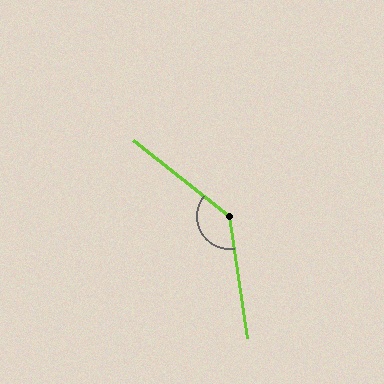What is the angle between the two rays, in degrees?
Approximately 136 degrees.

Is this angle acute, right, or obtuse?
It is obtuse.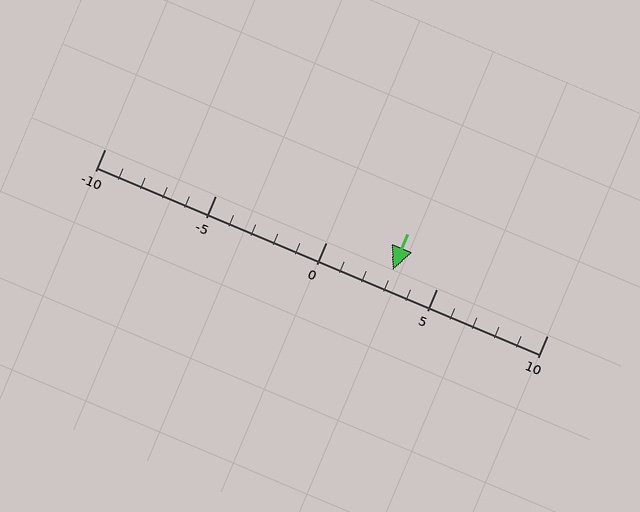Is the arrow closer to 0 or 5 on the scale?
The arrow is closer to 5.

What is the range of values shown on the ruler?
The ruler shows values from -10 to 10.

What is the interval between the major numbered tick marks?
The major tick marks are spaced 5 units apart.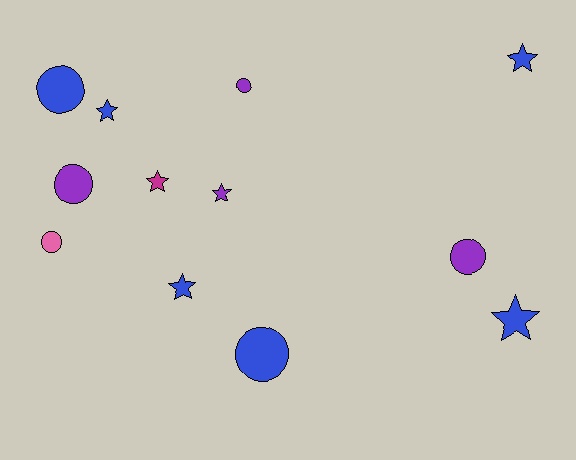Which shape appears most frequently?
Star, with 6 objects.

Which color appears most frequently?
Blue, with 6 objects.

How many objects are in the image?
There are 12 objects.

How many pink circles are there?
There is 1 pink circle.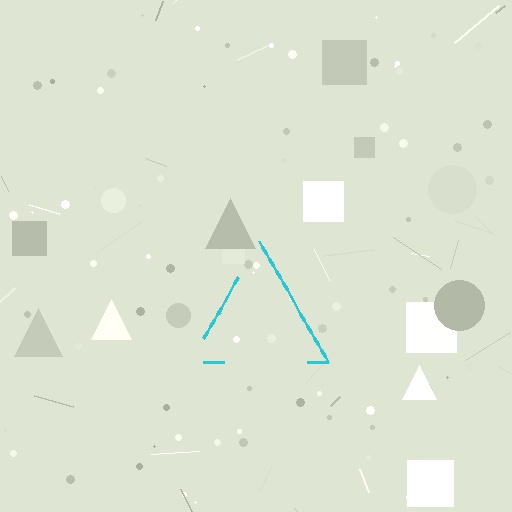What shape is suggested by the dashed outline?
The dashed outline suggests a triangle.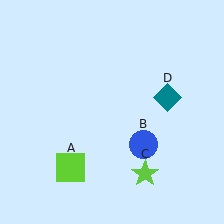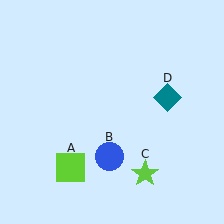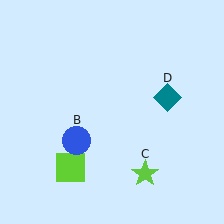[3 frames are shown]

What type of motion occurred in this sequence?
The blue circle (object B) rotated clockwise around the center of the scene.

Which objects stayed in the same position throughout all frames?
Lime square (object A) and lime star (object C) and teal diamond (object D) remained stationary.